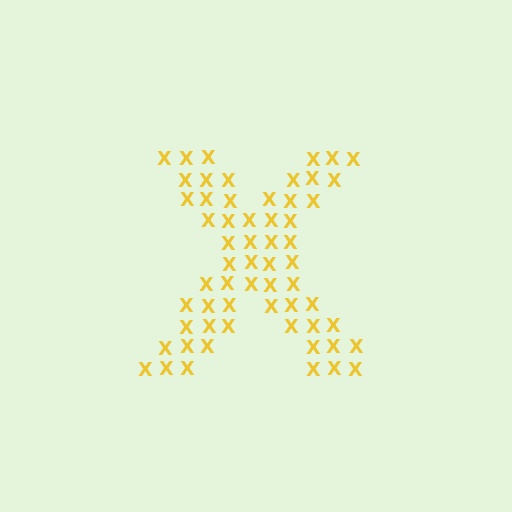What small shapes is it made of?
It is made of small letter X's.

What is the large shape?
The large shape is the letter X.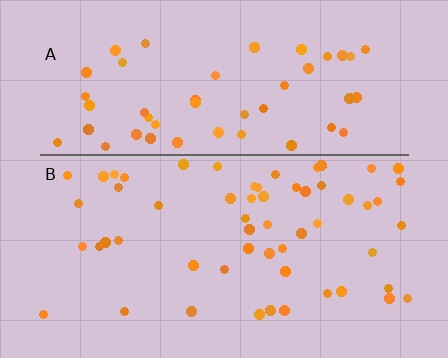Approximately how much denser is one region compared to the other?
Approximately 1.1× — region B over region A.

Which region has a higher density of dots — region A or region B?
B (the bottom).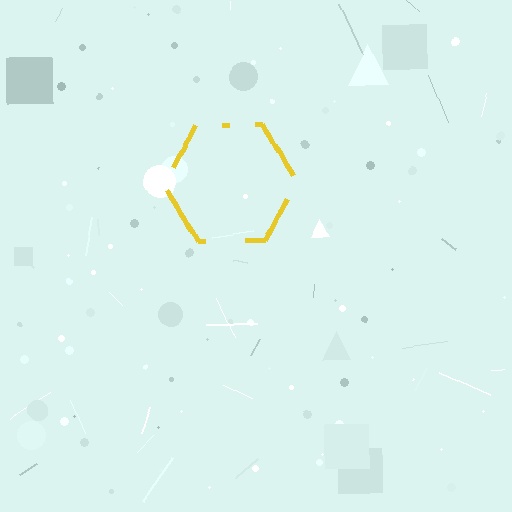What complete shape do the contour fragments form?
The contour fragments form a hexagon.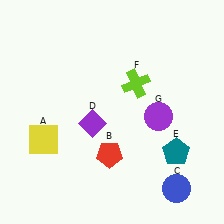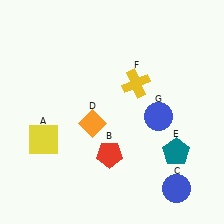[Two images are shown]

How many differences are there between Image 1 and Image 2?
There are 3 differences between the two images.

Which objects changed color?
D changed from purple to orange. F changed from lime to yellow. G changed from purple to blue.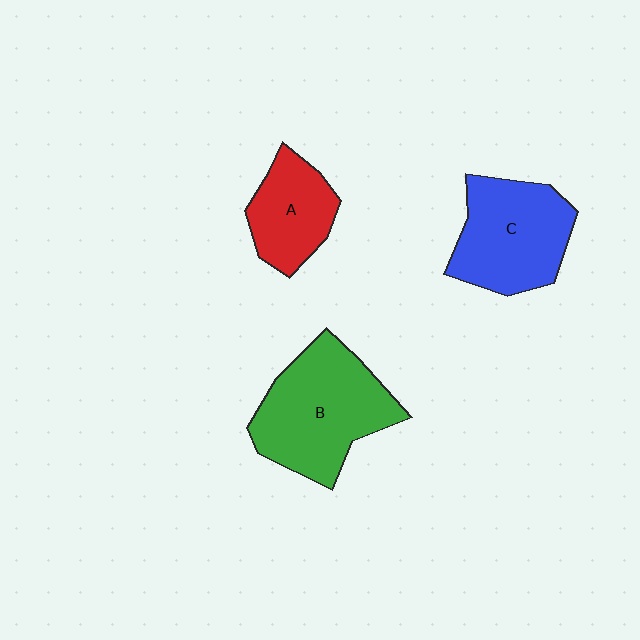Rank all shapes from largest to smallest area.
From largest to smallest: B (green), C (blue), A (red).